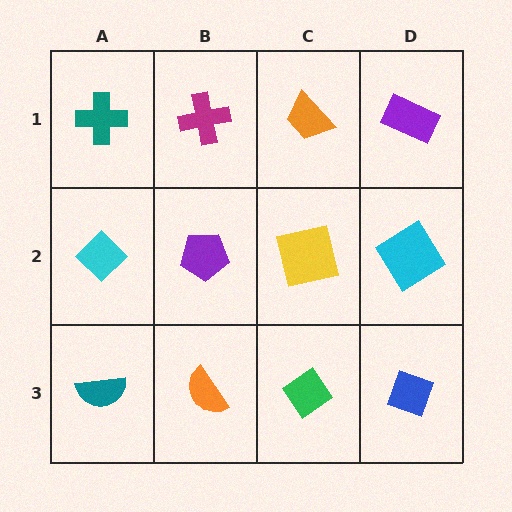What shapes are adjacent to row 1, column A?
A cyan diamond (row 2, column A), a magenta cross (row 1, column B).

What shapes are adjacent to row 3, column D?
A cyan diamond (row 2, column D), a green diamond (row 3, column C).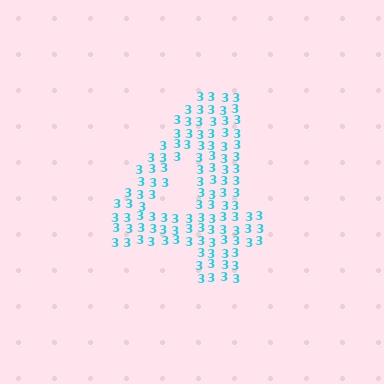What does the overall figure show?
The overall figure shows the digit 4.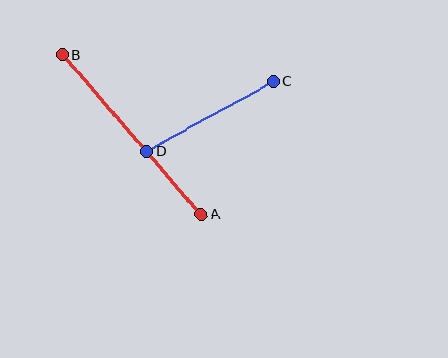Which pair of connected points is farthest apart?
Points A and B are farthest apart.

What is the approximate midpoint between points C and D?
The midpoint is at approximately (210, 117) pixels.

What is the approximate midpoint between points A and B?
The midpoint is at approximately (132, 135) pixels.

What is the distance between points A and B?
The distance is approximately 211 pixels.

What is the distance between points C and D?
The distance is approximately 145 pixels.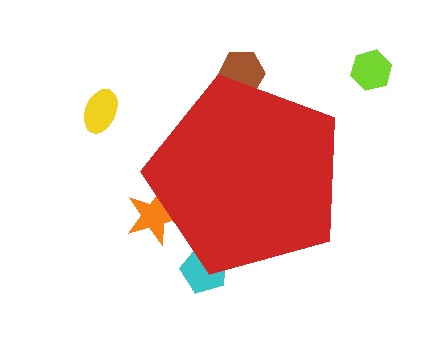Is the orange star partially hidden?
Yes, the orange star is partially hidden behind the red pentagon.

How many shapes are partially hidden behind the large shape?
3 shapes are partially hidden.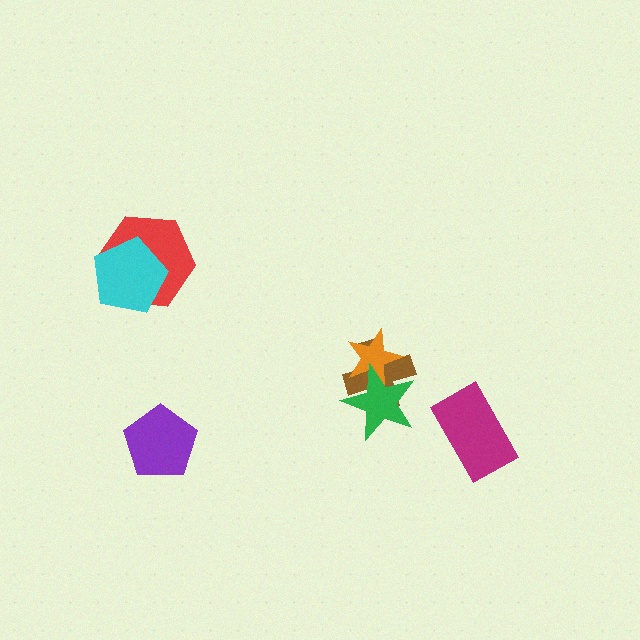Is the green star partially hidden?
No, no other shape covers it.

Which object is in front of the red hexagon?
The cyan pentagon is in front of the red hexagon.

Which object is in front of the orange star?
The green star is in front of the orange star.